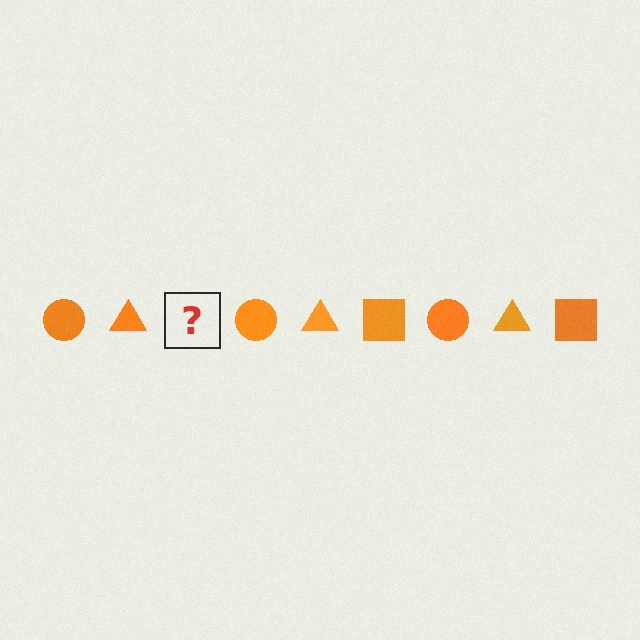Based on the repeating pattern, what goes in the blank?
The blank should be an orange square.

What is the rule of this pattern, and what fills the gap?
The rule is that the pattern cycles through circle, triangle, square shapes in orange. The gap should be filled with an orange square.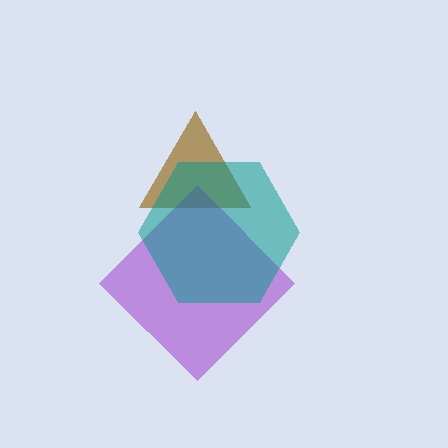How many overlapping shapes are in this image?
There are 3 overlapping shapes in the image.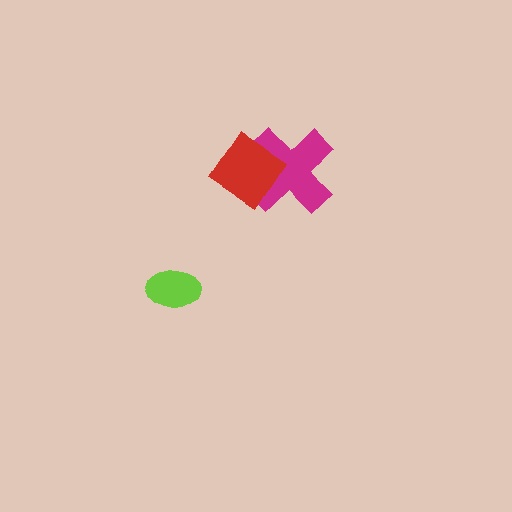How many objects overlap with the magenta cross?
1 object overlaps with the magenta cross.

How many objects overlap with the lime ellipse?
0 objects overlap with the lime ellipse.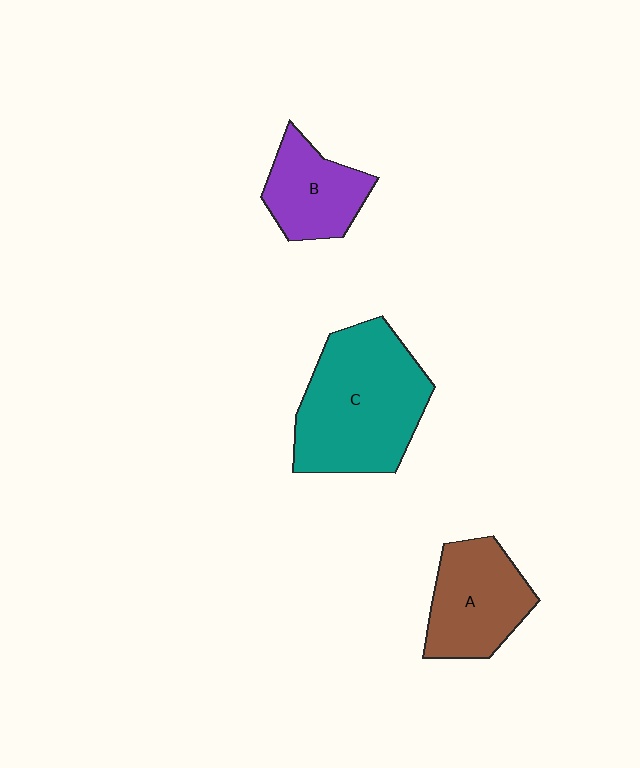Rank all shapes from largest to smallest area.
From largest to smallest: C (teal), A (brown), B (purple).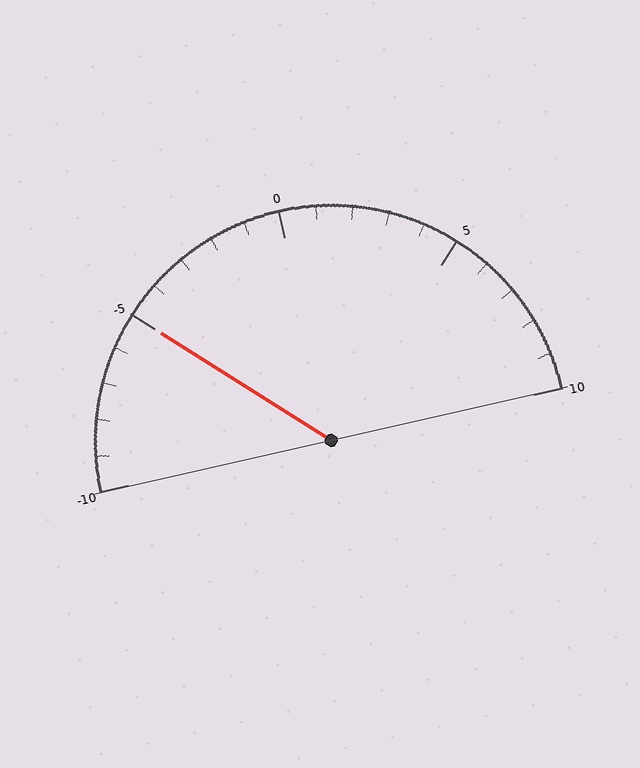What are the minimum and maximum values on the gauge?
The gauge ranges from -10 to 10.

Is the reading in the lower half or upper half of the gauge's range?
The reading is in the lower half of the range (-10 to 10).